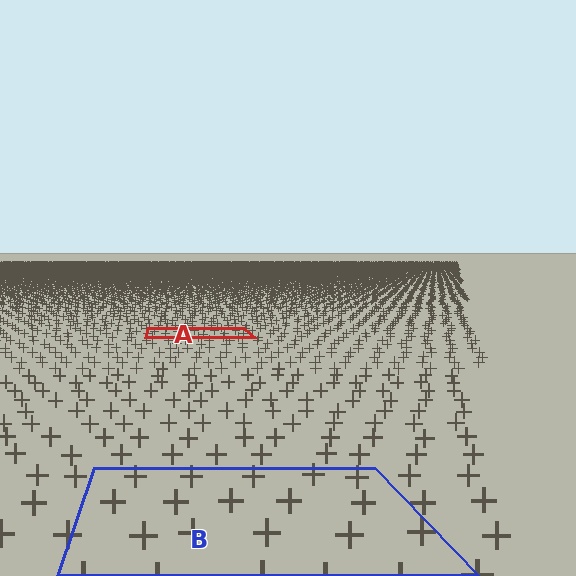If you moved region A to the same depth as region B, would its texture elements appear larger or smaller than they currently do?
They would appear larger. At a closer depth, the same texture elements are projected at a bigger on-screen size.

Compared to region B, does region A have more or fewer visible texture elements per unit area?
Region A has more texture elements per unit area — they are packed more densely because it is farther away.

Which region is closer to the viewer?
Region B is closer. The texture elements there are larger and more spread out.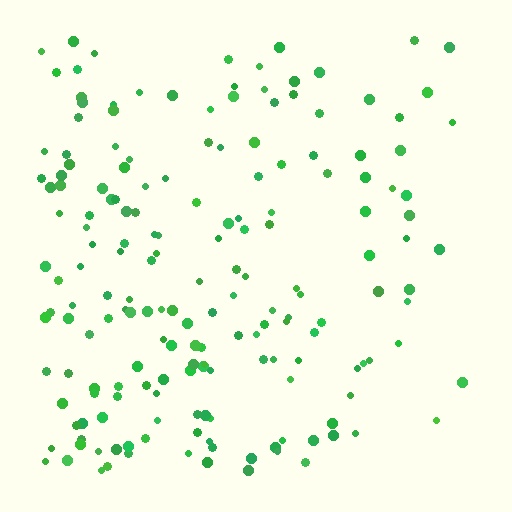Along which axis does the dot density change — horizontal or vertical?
Horizontal.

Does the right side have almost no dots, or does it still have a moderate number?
Still a moderate number, just noticeably fewer than the left.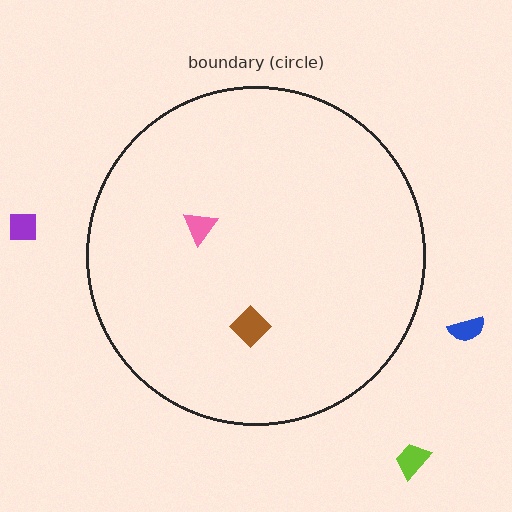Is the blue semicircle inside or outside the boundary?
Outside.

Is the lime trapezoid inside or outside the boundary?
Outside.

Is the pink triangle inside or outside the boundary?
Inside.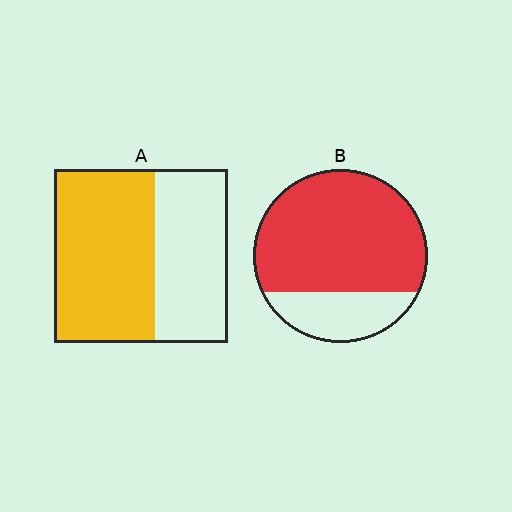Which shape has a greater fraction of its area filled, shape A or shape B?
Shape B.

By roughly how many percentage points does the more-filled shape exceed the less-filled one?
By roughly 20 percentage points (B over A).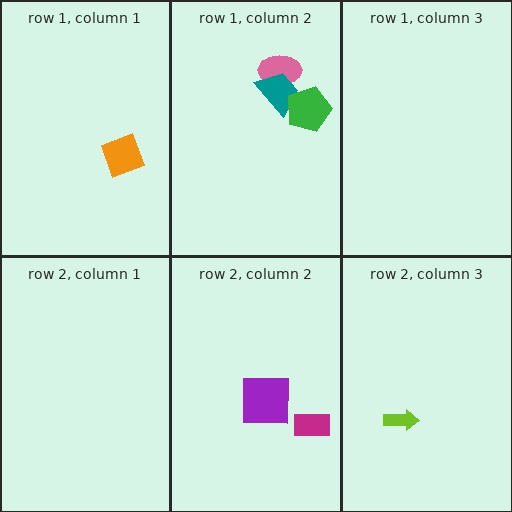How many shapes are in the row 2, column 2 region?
2.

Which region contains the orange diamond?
The row 1, column 1 region.